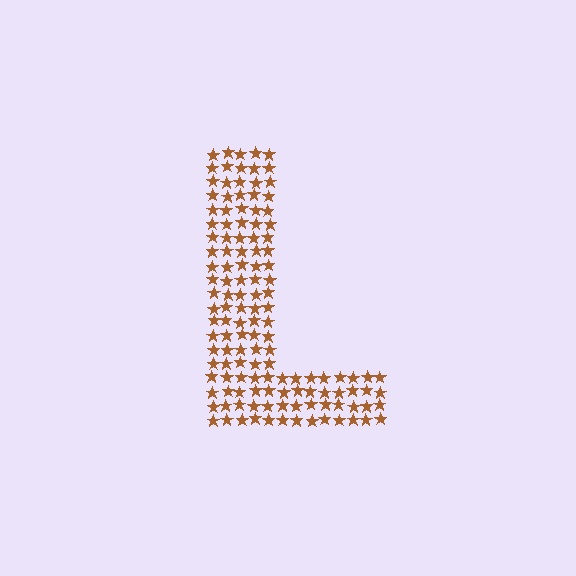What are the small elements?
The small elements are stars.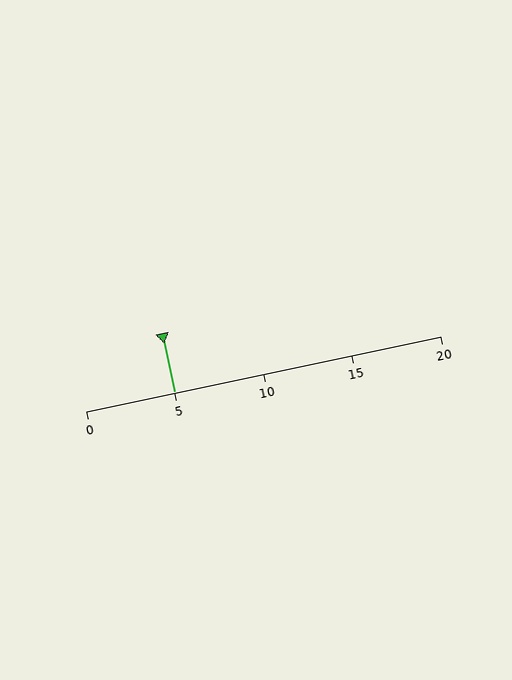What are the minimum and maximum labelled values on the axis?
The axis runs from 0 to 20.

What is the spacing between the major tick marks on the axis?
The major ticks are spaced 5 apart.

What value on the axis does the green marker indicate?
The marker indicates approximately 5.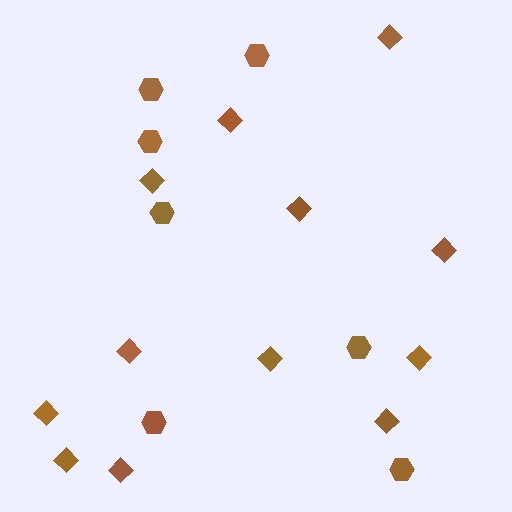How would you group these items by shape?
There are 2 groups: one group of hexagons (7) and one group of diamonds (12).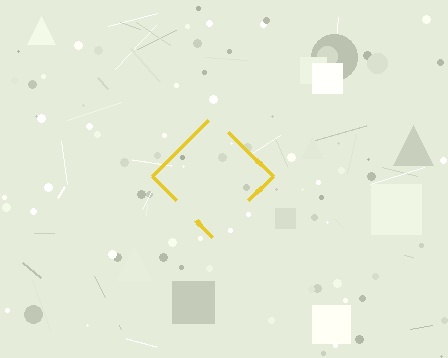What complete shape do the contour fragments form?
The contour fragments form a diamond.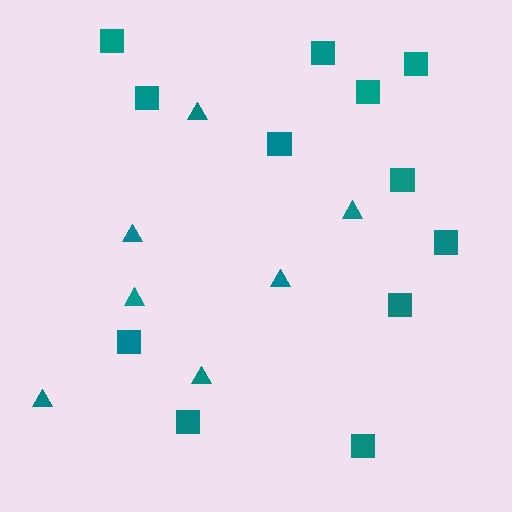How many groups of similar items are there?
There are 2 groups: one group of squares (12) and one group of triangles (7).